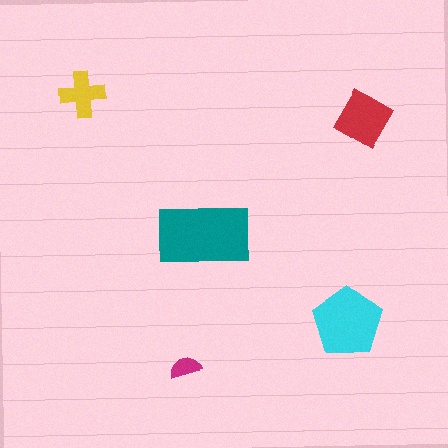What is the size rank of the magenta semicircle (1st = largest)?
5th.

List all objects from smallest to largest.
The magenta semicircle, the yellow cross, the red diamond, the cyan pentagon, the teal rectangle.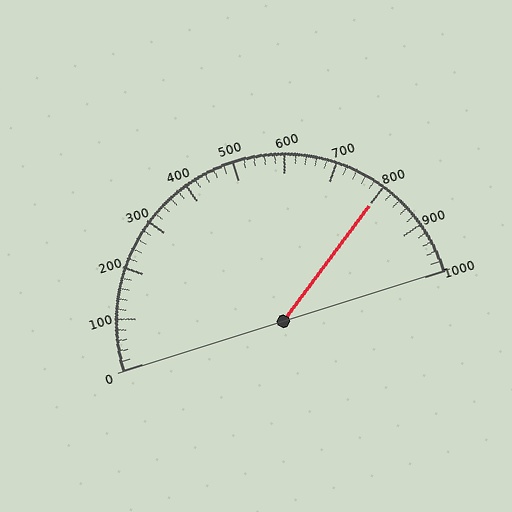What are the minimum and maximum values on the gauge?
The gauge ranges from 0 to 1000.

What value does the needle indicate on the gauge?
The needle indicates approximately 800.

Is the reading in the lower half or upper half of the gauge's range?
The reading is in the upper half of the range (0 to 1000).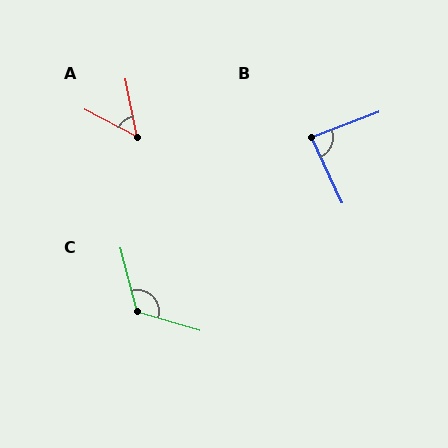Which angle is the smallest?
A, at approximately 52 degrees.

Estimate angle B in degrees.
Approximately 86 degrees.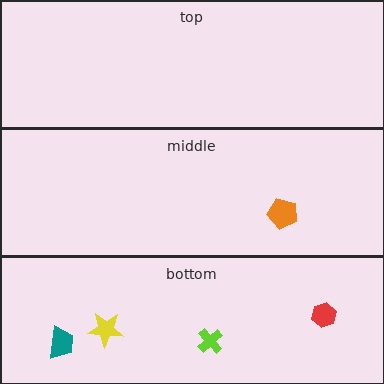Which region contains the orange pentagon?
The middle region.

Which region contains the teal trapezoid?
The bottom region.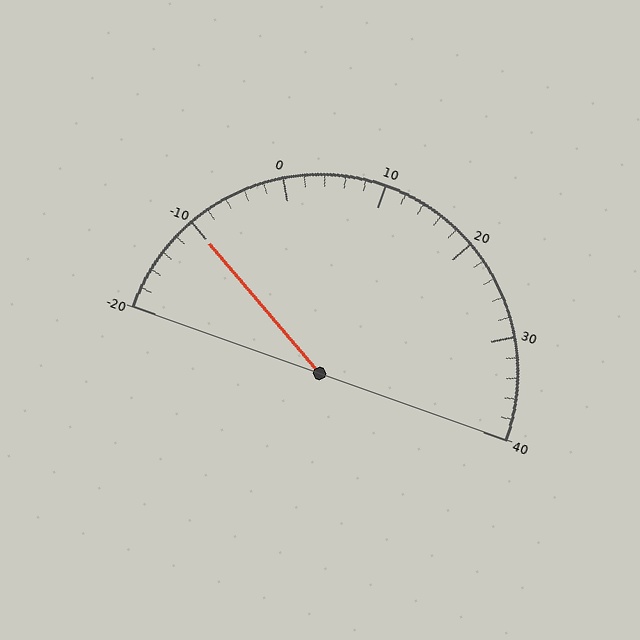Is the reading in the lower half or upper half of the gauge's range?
The reading is in the lower half of the range (-20 to 40).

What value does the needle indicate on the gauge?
The needle indicates approximately -10.